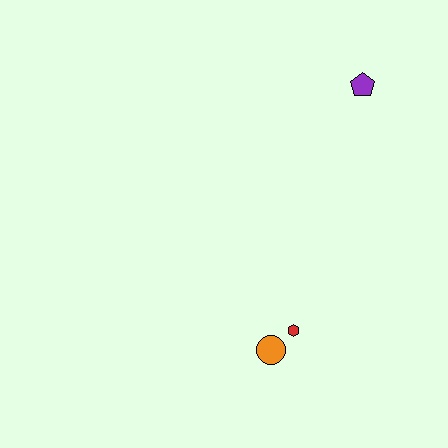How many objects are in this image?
There are 3 objects.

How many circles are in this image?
There is 1 circle.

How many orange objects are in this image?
There is 1 orange object.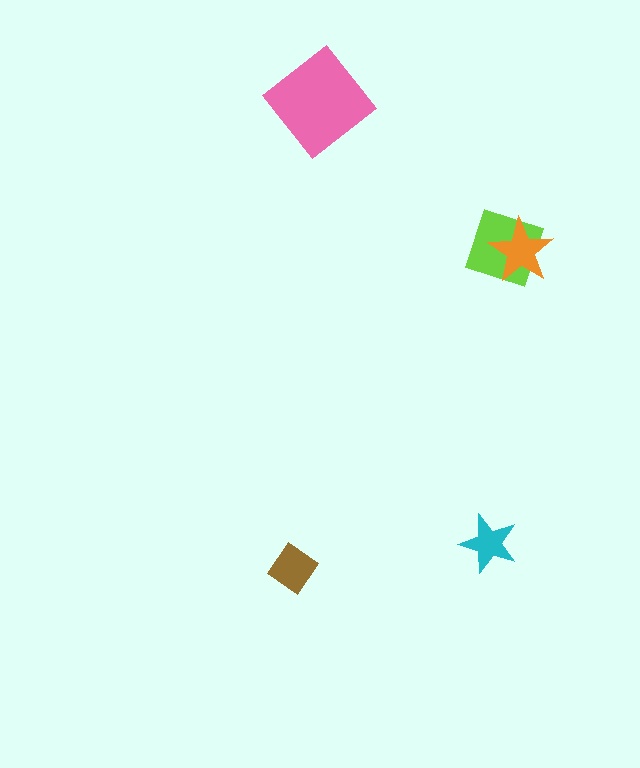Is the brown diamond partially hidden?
No, no other shape covers it.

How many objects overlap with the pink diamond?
0 objects overlap with the pink diamond.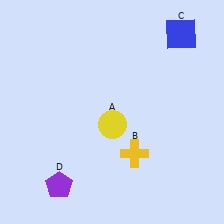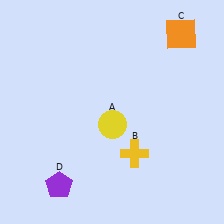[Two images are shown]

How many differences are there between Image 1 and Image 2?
There is 1 difference between the two images.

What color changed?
The square (C) changed from blue in Image 1 to orange in Image 2.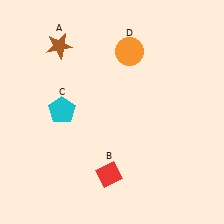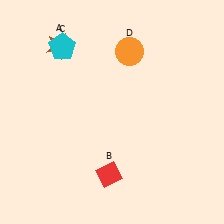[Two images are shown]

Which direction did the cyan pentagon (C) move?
The cyan pentagon (C) moved up.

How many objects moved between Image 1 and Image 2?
1 object moved between the two images.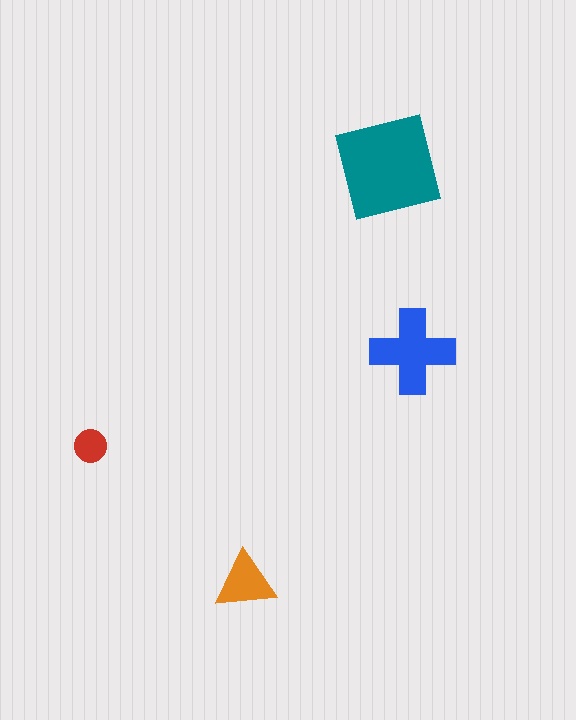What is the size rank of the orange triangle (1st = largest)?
3rd.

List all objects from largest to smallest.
The teal square, the blue cross, the orange triangle, the red circle.